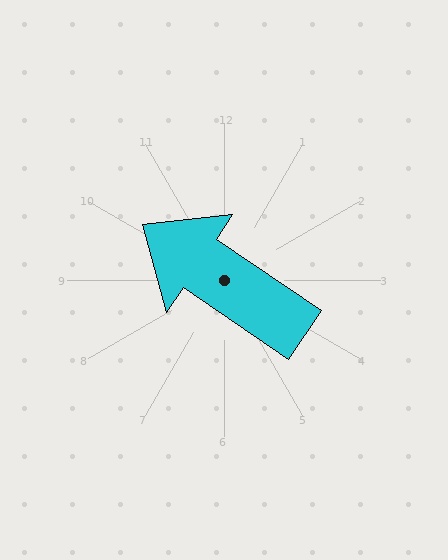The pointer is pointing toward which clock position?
Roughly 10 o'clock.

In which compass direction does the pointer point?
Northwest.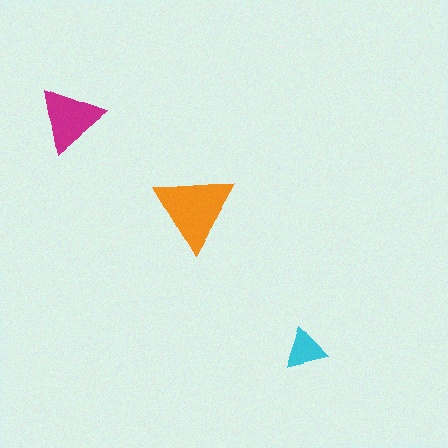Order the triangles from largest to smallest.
the orange one, the magenta one, the cyan one.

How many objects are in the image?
There are 3 objects in the image.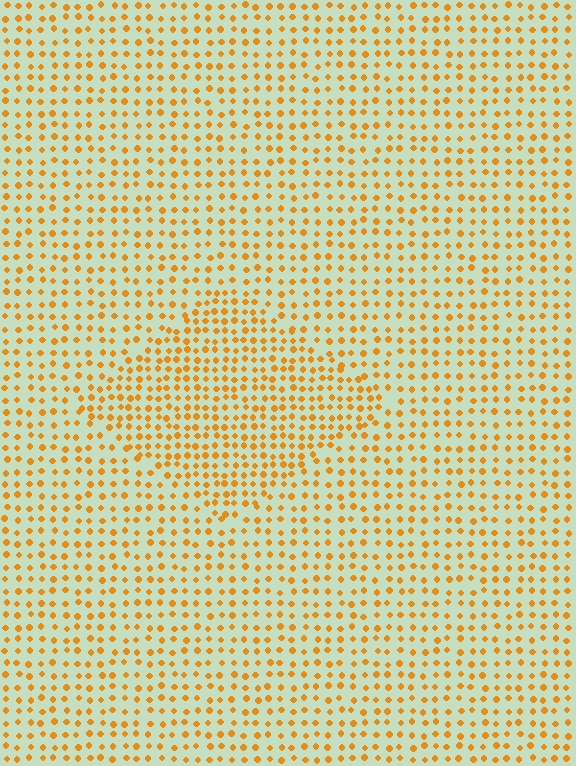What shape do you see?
I see a diamond.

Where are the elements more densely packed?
The elements are more densely packed inside the diamond boundary.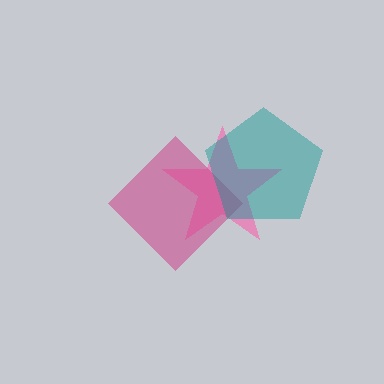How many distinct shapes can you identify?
There are 3 distinct shapes: a pink star, a magenta diamond, a teal pentagon.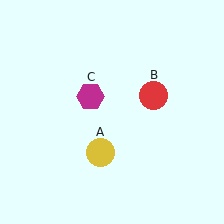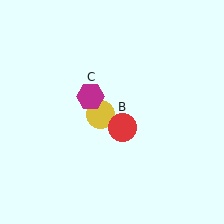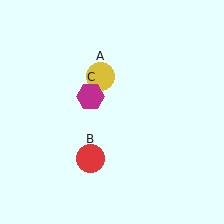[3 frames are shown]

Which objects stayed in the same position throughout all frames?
Magenta hexagon (object C) remained stationary.